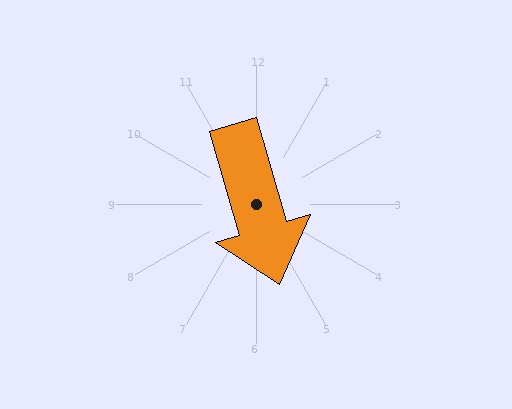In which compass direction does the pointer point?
South.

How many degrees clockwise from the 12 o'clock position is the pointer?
Approximately 164 degrees.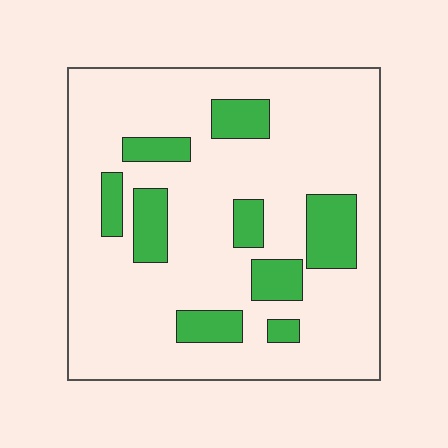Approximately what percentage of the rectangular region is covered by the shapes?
Approximately 20%.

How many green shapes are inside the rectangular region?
9.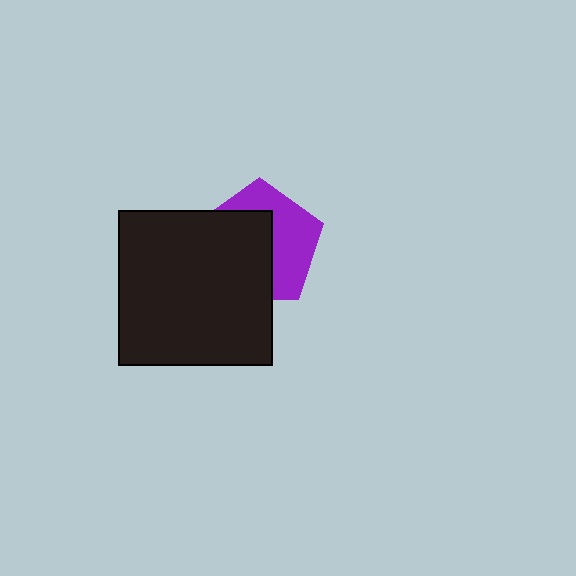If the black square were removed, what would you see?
You would see the complete purple pentagon.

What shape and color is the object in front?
The object in front is a black square.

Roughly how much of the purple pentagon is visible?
A small part of it is visible (roughly 45%).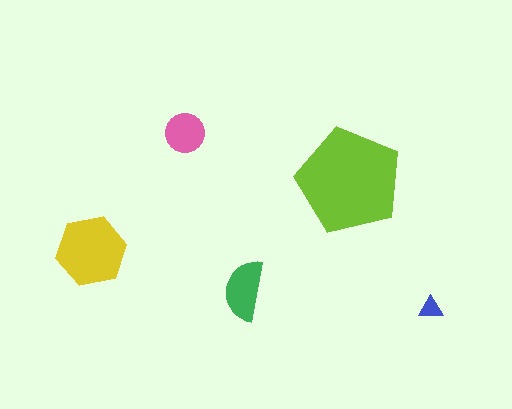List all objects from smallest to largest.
The blue triangle, the pink circle, the green semicircle, the yellow hexagon, the lime pentagon.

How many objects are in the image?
There are 5 objects in the image.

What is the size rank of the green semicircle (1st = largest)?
3rd.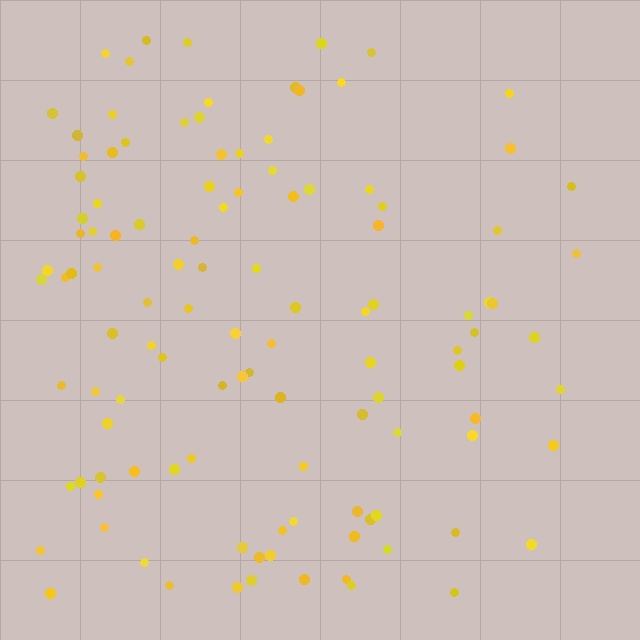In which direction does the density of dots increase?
From right to left, with the left side densest.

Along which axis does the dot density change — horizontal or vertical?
Horizontal.